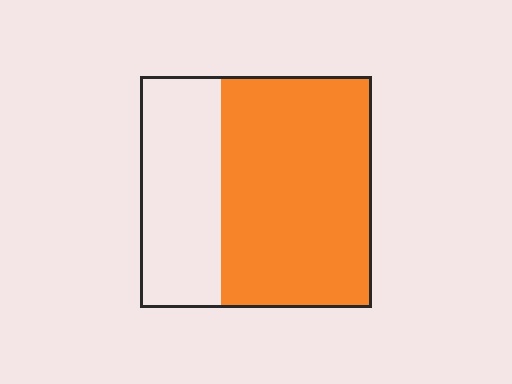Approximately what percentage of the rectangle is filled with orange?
Approximately 65%.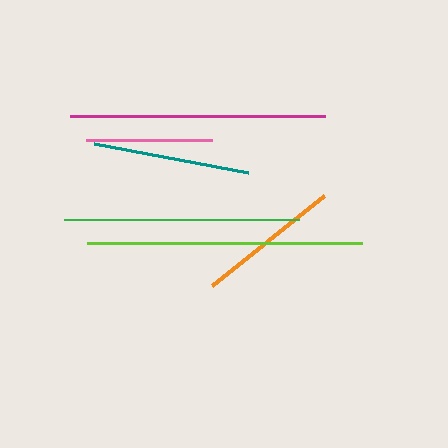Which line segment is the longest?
The lime line is the longest at approximately 275 pixels.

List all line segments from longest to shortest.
From longest to shortest: lime, magenta, green, teal, orange, pink.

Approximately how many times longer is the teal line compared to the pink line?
The teal line is approximately 1.2 times the length of the pink line.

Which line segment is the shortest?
The pink line is the shortest at approximately 126 pixels.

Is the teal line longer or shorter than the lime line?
The lime line is longer than the teal line.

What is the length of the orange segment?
The orange segment is approximately 144 pixels long.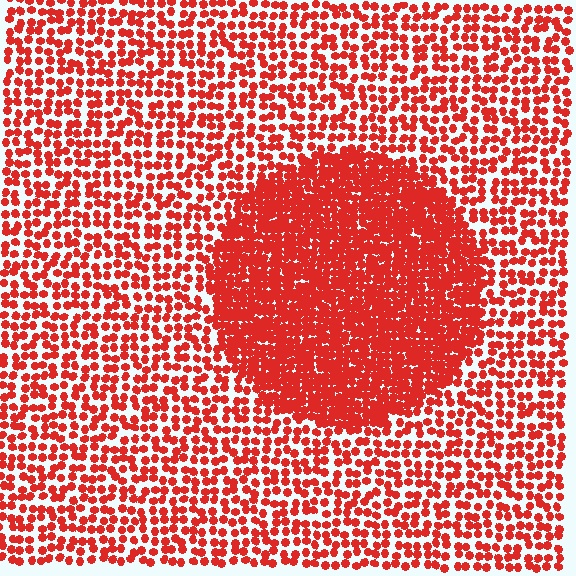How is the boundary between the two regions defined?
The boundary is defined by a change in element density (approximately 2.2x ratio). All elements are the same color, size, and shape.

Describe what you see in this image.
The image contains small red elements arranged at two different densities. A circle-shaped region is visible where the elements are more densely packed than the surrounding area.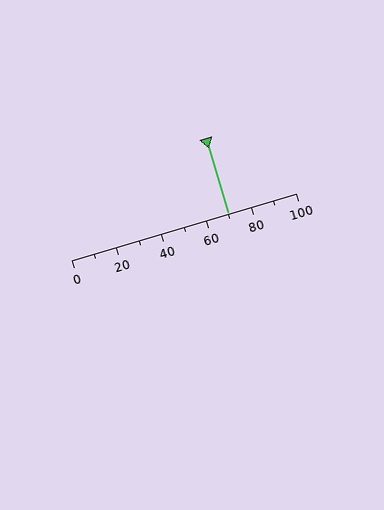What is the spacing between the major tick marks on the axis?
The major ticks are spaced 20 apart.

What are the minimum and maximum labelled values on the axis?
The axis runs from 0 to 100.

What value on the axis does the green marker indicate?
The marker indicates approximately 70.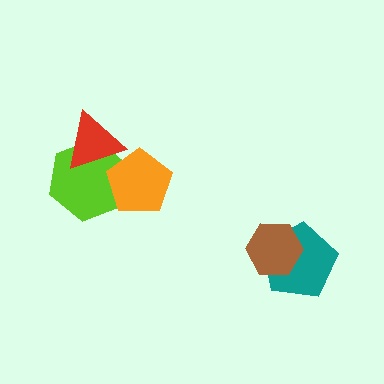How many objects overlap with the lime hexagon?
2 objects overlap with the lime hexagon.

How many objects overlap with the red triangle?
2 objects overlap with the red triangle.